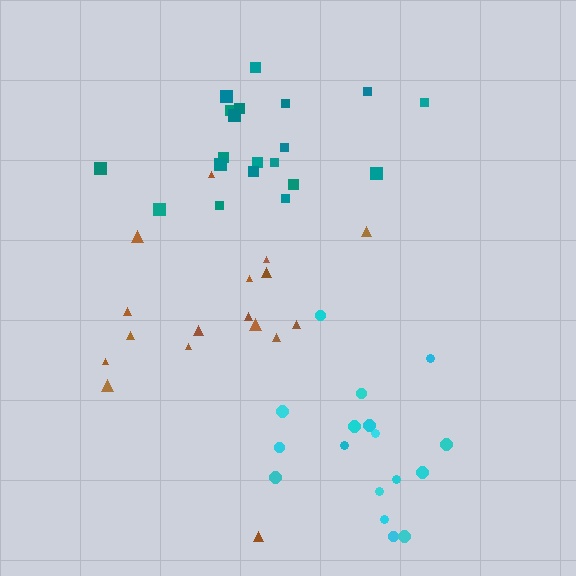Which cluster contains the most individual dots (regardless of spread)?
Teal (21).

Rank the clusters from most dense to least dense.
teal, cyan, brown.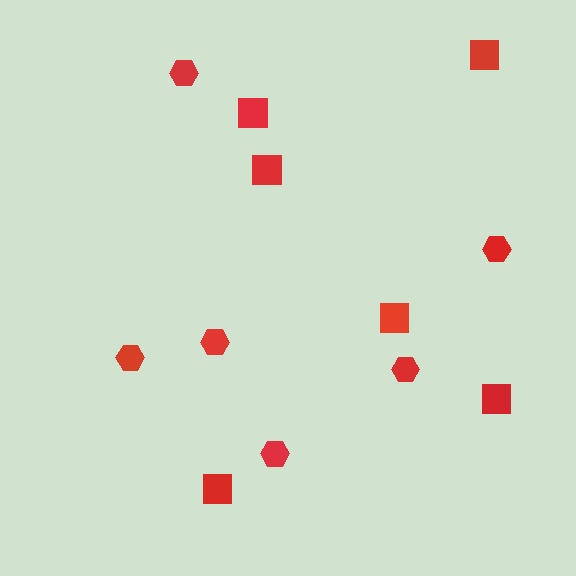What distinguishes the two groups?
There are 2 groups: one group of squares (6) and one group of hexagons (6).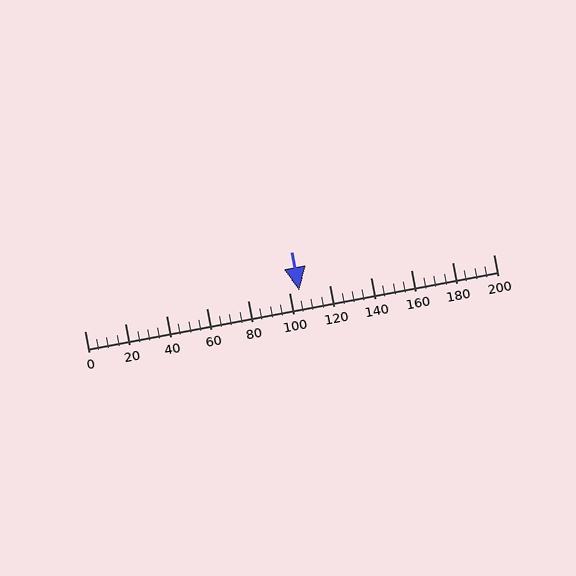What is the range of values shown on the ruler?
The ruler shows values from 0 to 200.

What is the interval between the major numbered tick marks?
The major tick marks are spaced 20 units apart.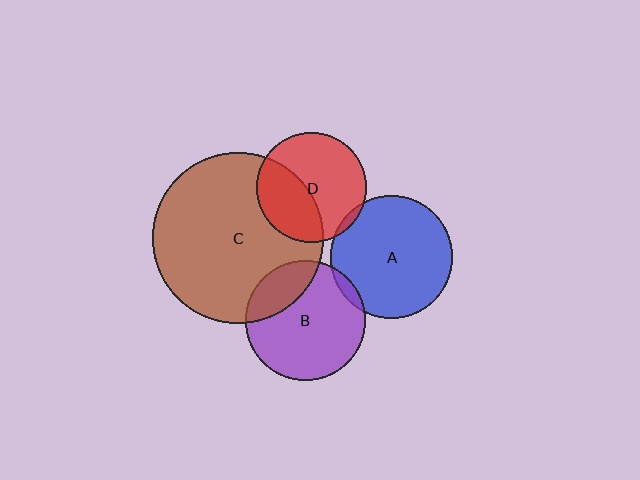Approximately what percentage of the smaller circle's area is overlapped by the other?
Approximately 5%.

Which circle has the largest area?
Circle C (brown).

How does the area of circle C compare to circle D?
Approximately 2.4 times.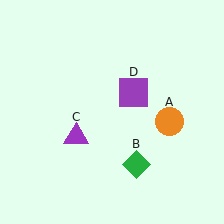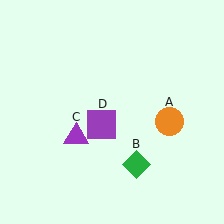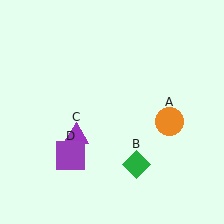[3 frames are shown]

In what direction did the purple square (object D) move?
The purple square (object D) moved down and to the left.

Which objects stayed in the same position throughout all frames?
Orange circle (object A) and green diamond (object B) and purple triangle (object C) remained stationary.